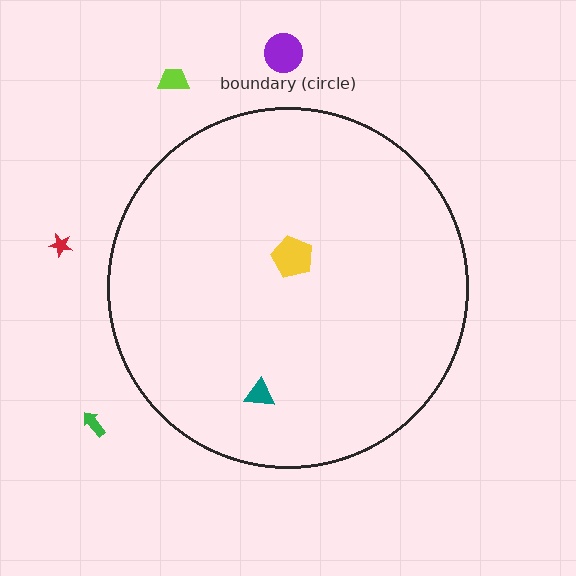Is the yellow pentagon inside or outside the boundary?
Inside.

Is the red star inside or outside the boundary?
Outside.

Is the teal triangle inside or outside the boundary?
Inside.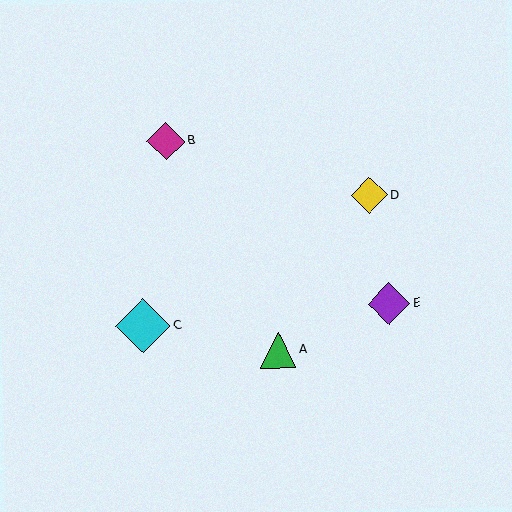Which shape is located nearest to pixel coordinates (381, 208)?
The yellow diamond (labeled D) at (369, 195) is nearest to that location.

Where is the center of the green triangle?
The center of the green triangle is at (278, 350).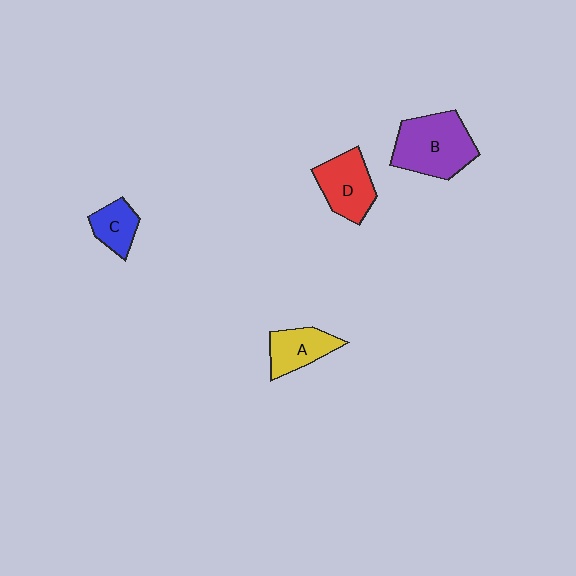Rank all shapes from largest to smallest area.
From largest to smallest: B (purple), D (red), A (yellow), C (blue).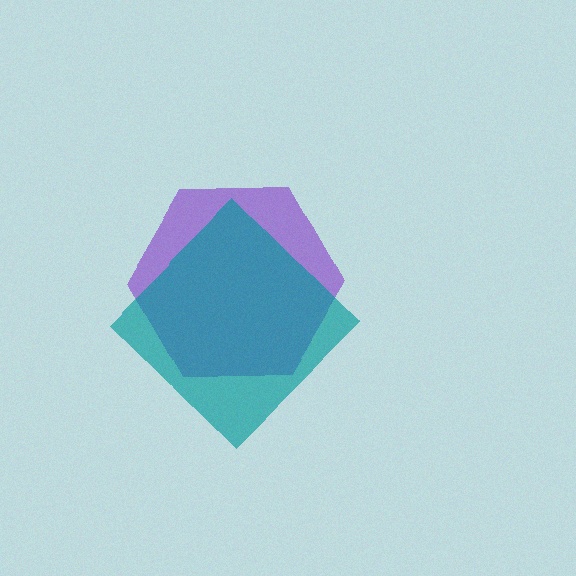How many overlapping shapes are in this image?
There are 2 overlapping shapes in the image.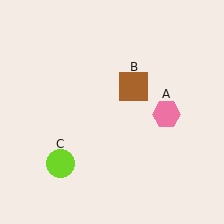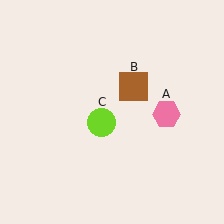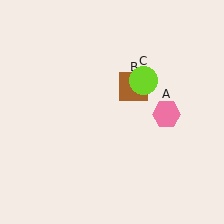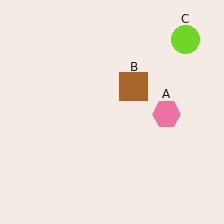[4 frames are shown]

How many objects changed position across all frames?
1 object changed position: lime circle (object C).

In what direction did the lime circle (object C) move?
The lime circle (object C) moved up and to the right.